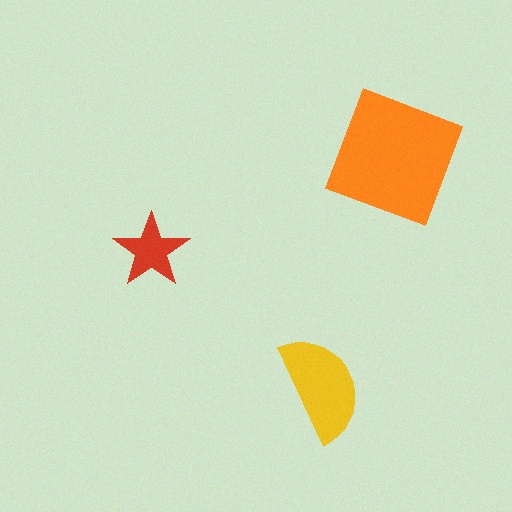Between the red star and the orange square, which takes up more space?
The orange square.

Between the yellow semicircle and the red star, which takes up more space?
The yellow semicircle.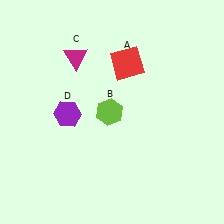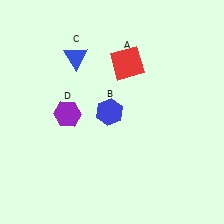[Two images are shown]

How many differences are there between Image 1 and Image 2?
There are 2 differences between the two images.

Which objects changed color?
B changed from lime to blue. C changed from magenta to blue.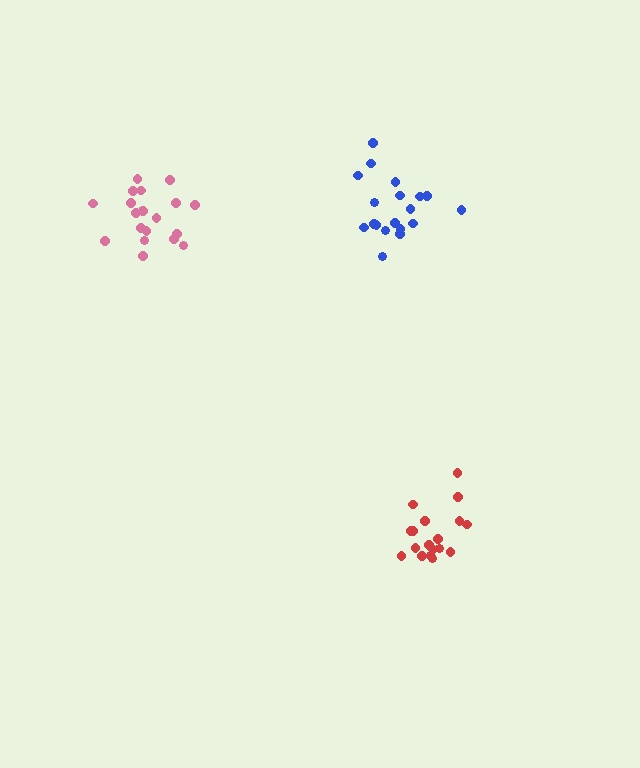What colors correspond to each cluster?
The clusters are colored: pink, red, blue.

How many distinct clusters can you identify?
There are 3 distinct clusters.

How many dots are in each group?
Group 1: 20 dots, Group 2: 18 dots, Group 3: 19 dots (57 total).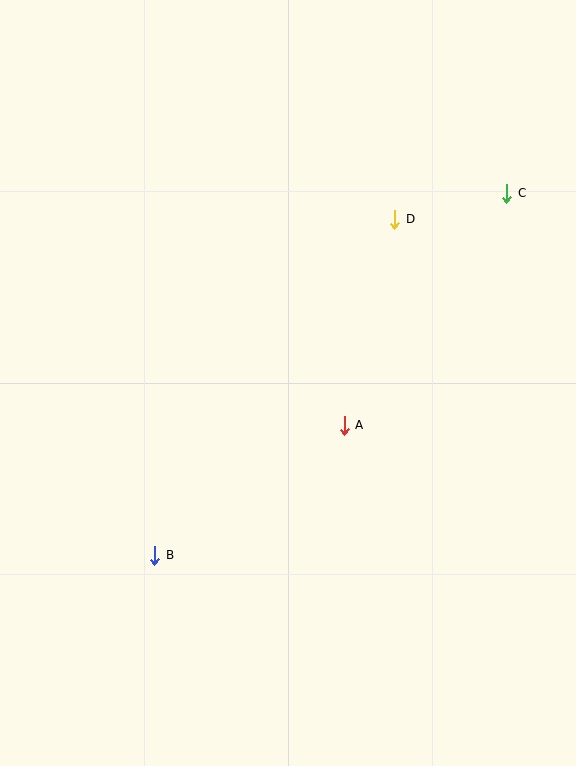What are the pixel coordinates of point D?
Point D is at (394, 219).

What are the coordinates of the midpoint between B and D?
The midpoint between B and D is at (275, 387).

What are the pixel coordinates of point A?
Point A is at (344, 425).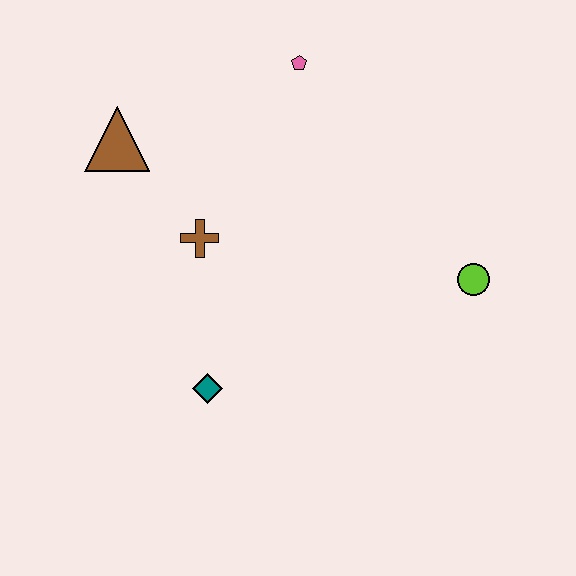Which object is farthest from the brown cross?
The lime circle is farthest from the brown cross.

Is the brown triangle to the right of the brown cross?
No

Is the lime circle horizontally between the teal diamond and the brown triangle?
No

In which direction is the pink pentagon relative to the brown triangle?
The pink pentagon is to the right of the brown triangle.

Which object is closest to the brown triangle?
The brown cross is closest to the brown triangle.